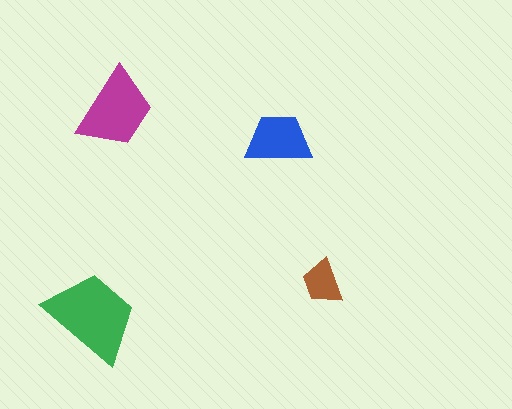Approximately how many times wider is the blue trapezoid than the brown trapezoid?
About 1.5 times wider.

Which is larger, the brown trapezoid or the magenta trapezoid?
The magenta one.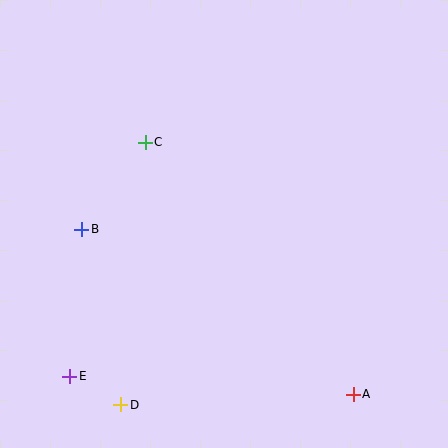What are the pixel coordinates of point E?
Point E is at (70, 376).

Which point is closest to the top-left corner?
Point C is closest to the top-left corner.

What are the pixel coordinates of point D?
Point D is at (121, 405).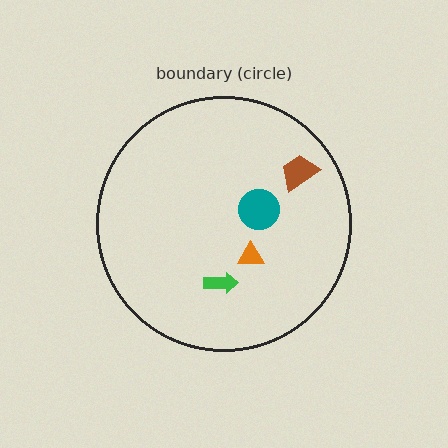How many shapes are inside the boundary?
4 inside, 0 outside.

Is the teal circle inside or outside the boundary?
Inside.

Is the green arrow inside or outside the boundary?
Inside.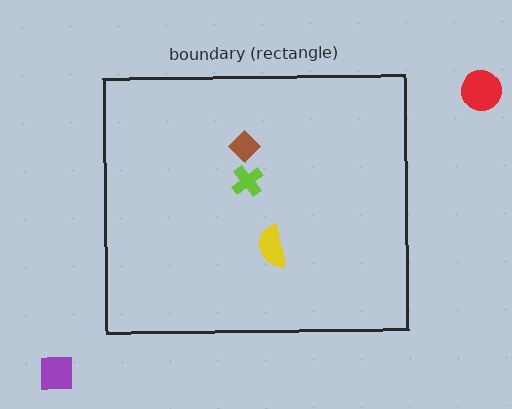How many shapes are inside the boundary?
3 inside, 2 outside.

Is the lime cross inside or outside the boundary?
Inside.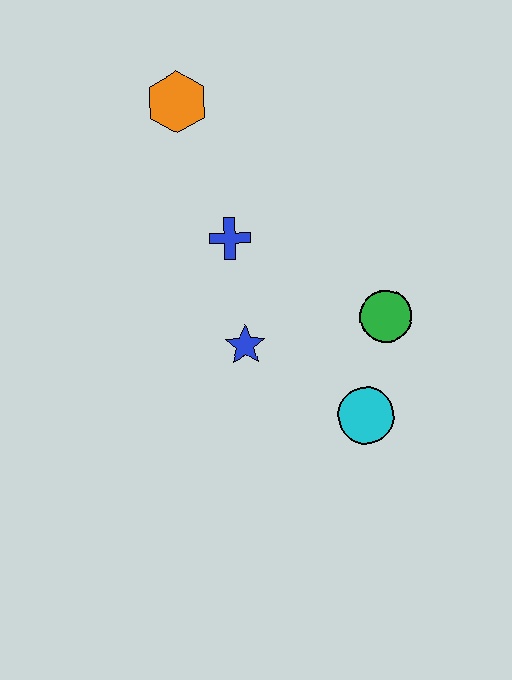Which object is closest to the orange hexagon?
The blue cross is closest to the orange hexagon.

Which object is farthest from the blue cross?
The cyan circle is farthest from the blue cross.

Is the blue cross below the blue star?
No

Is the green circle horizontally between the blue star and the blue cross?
No